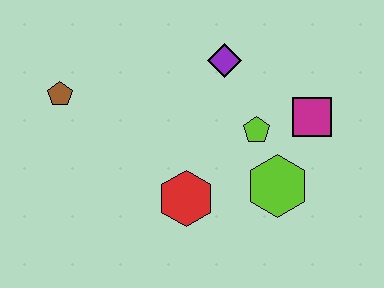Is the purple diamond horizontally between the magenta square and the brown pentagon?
Yes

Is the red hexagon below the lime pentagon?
Yes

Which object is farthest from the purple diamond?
The brown pentagon is farthest from the purple diamond.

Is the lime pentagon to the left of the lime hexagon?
Yes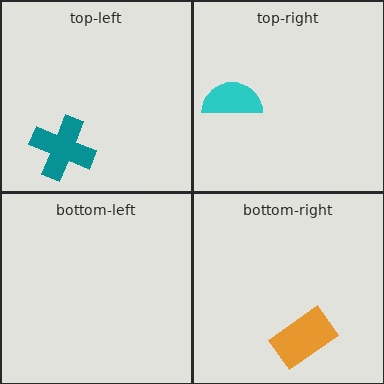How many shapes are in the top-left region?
1.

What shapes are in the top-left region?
The teal cross.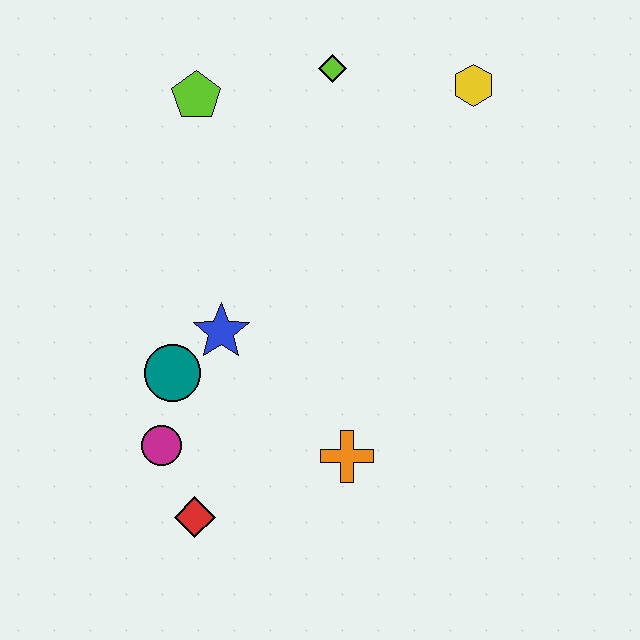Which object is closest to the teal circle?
The blue star is closest to the teal circle.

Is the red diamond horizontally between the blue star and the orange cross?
No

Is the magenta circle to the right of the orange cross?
No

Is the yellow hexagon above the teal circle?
Yes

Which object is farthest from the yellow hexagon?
The red diamond is farthest from the yellow hexagon.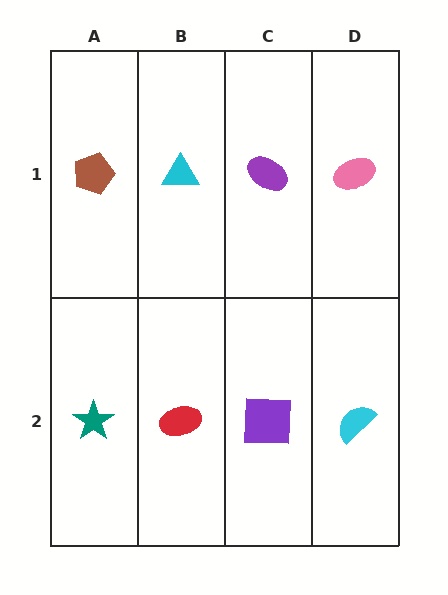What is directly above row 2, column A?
A brown pentagon.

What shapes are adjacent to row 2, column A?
A brown pentagon (row 1, column A), a red ellipse (row 2, column B).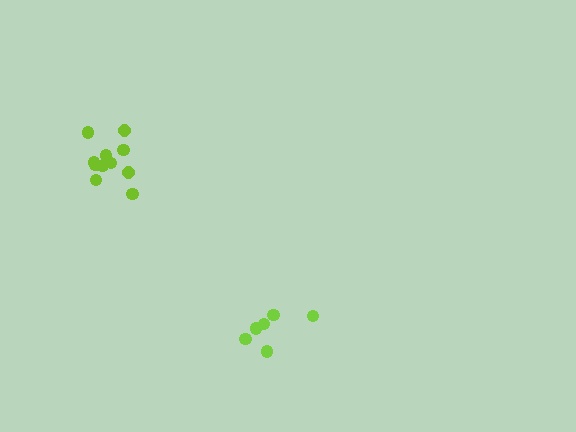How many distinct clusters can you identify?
There are 2 distinct clusters.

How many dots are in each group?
Group 1: 11 dots, Group 2: 6 dots (17 total).